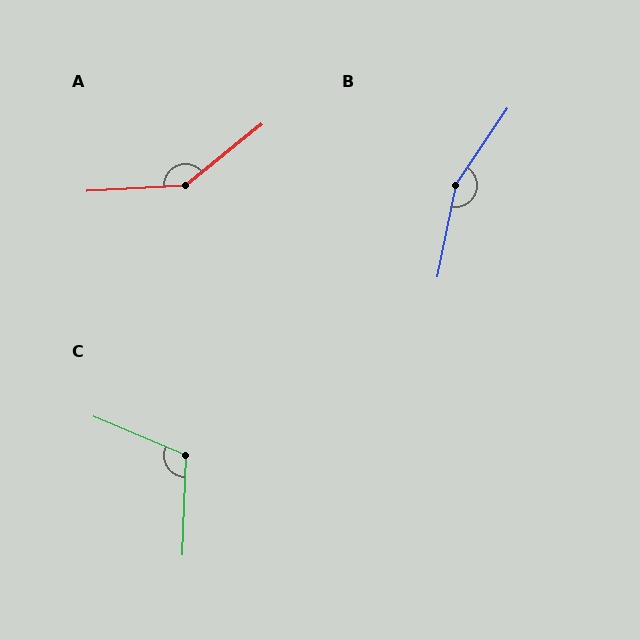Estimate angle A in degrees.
Approximately 144 degrees.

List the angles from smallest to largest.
C (111°), A (144°), B (158°).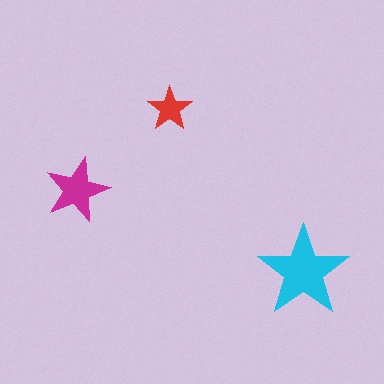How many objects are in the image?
There are 3 objects in the image.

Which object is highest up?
The red star is topmost.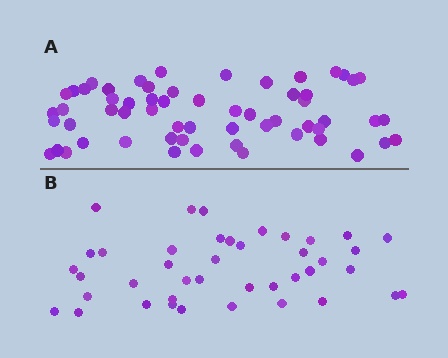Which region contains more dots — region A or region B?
Region A (the top region) has more dots.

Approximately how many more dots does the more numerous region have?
Region A has approximately 20 more dots than region B.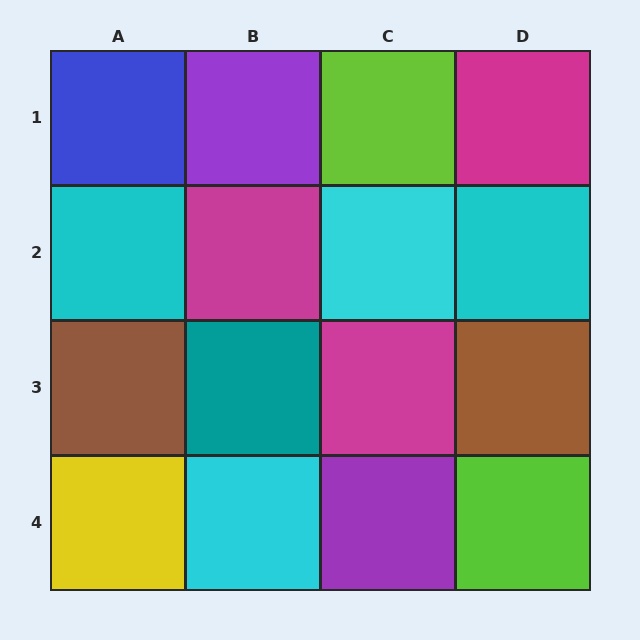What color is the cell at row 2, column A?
Cyan.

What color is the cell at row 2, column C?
Cyan.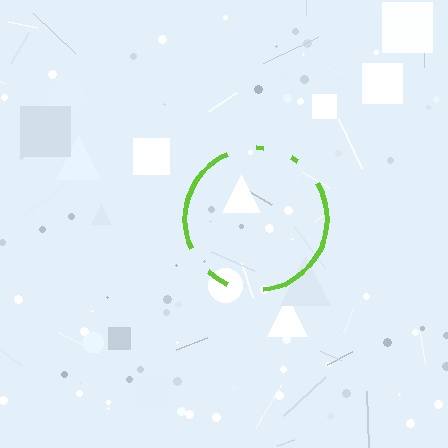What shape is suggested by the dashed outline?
The dashed outline suggests a circle.